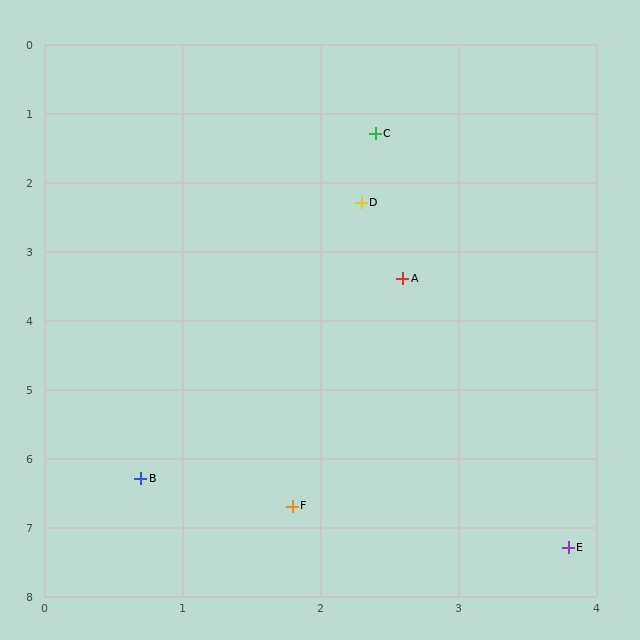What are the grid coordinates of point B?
Point B is at approximately (0.7, 6.3).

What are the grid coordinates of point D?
Point D is at approximately (2.3, 2.3).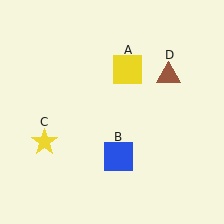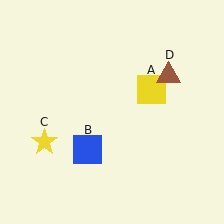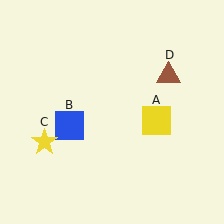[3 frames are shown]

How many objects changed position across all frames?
2 objects changed position: yellow square (object A), blue square (object B).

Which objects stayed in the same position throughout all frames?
Yellow star (object C) and brown triangle (object D) remained stationary.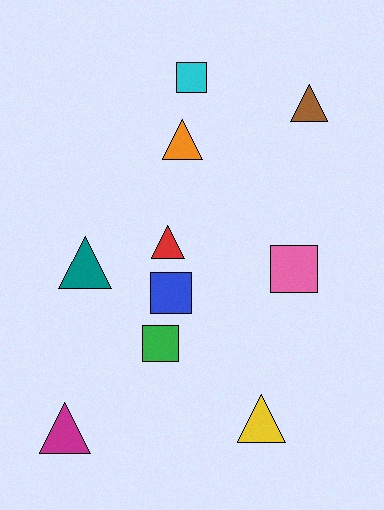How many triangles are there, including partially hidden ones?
There are 6 triangles.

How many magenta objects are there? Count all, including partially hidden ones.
There is 1 magenta object.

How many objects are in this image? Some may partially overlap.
There are 10 objects.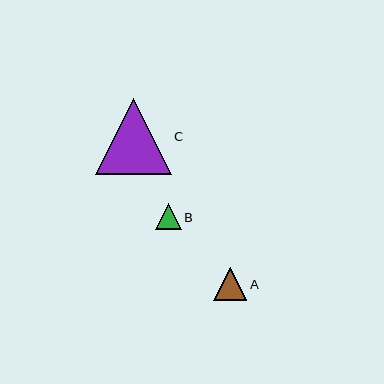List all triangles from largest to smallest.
From largest to smallest: C, A, B.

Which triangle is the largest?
Triangle C is the largest with a size of approximately 76 pixels.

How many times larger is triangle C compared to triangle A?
Triangle C is approximately 2.3 times the size of triangle A.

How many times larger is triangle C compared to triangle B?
Triangle C is approximately 2.9 times the size of triangle B.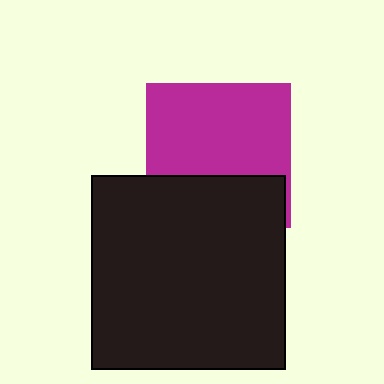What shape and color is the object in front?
The object in front is a black square.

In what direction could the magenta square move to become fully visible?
The magenta square could move up. That would shift it out from behind the black square entirely.